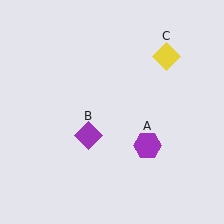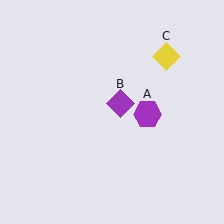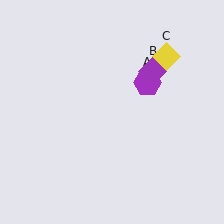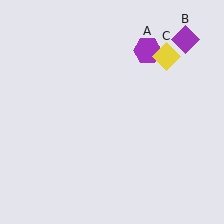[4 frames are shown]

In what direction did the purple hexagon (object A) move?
The purple hexagon (object A) moved up.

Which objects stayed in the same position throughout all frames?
Yellow diamond (object C) remained stationary.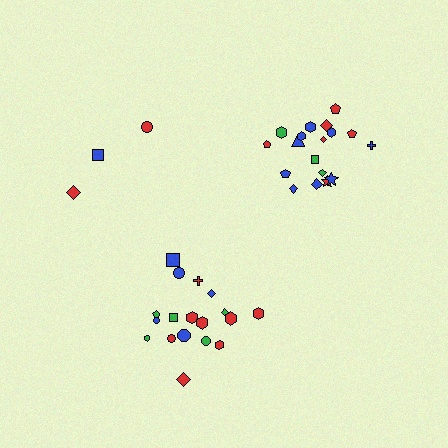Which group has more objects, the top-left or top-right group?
The top-right group.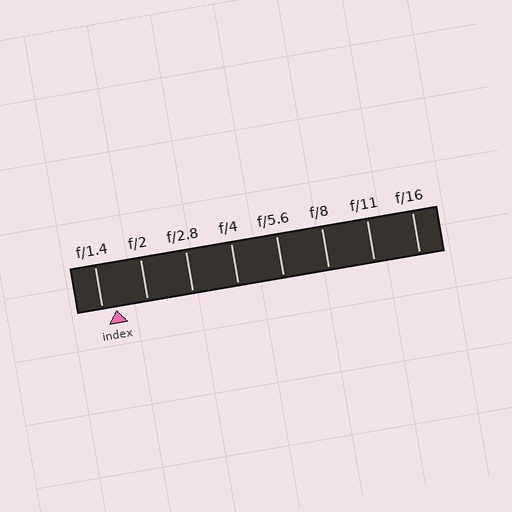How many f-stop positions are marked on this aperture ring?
There are 8 f-stop positions marked.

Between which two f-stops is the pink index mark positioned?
The index mark is between f/1.4 and f/2.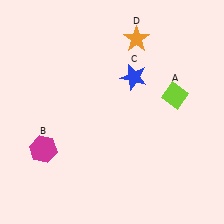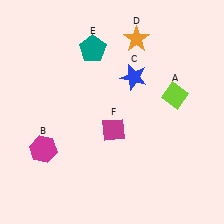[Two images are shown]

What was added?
A teal pentagon (E), a magenta diamond (F) were added in Image 2.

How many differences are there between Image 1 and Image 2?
There are 2 differences between the two images.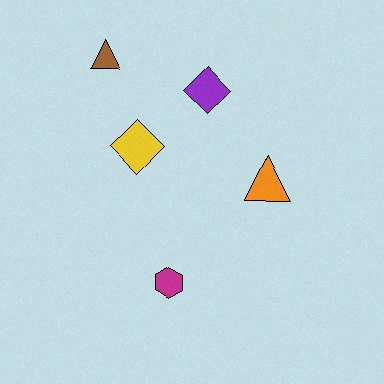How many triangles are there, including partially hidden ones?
There are 2 triangles.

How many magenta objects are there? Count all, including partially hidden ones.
There is 1 magenta object.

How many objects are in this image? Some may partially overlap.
There are 5 objects.